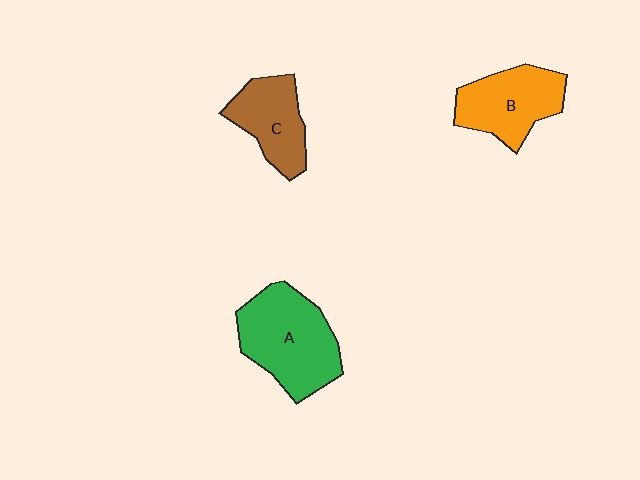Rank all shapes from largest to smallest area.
From largest to smallest: A (green), B (orange), C (brown).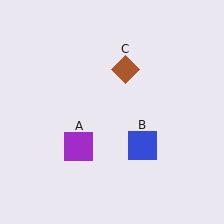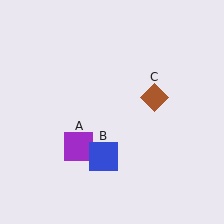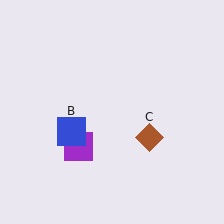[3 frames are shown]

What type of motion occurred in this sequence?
The blue square (object B), brown diamond (object C) rotated clockwise around the center of the scene.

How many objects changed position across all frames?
2 objects changed position: blue square (object B), brown diamond (object C).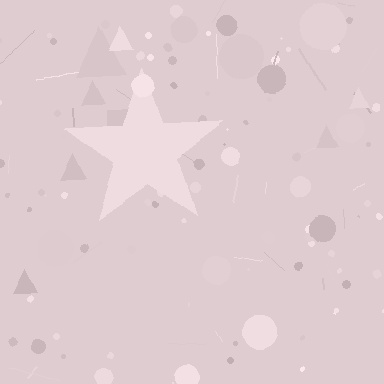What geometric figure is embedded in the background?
A star is embedded in the background.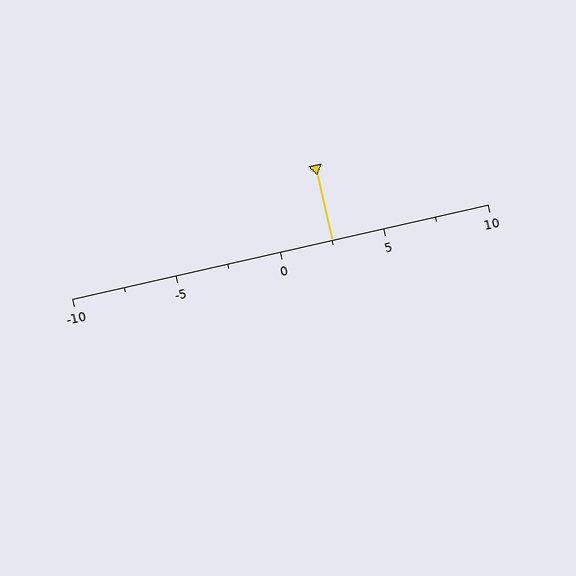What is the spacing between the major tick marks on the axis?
The major ticks are spaced 5 apart.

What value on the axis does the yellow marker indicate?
The marker indicates approximately 2.5.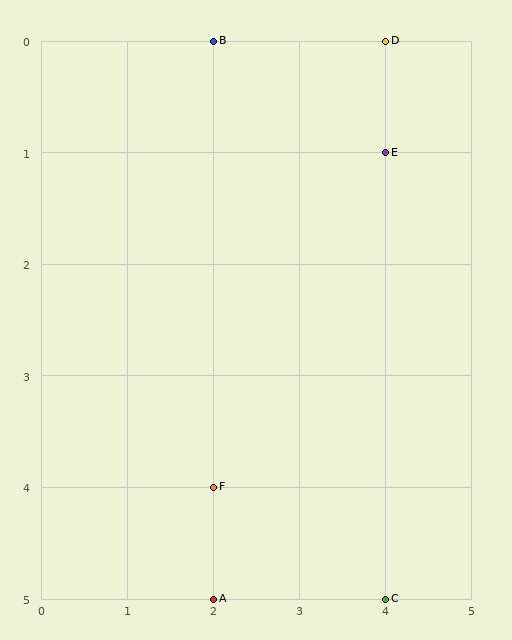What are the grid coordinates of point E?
Point E is at grid coordinates (4, 1).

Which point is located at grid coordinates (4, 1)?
Point E is at (4, 1).